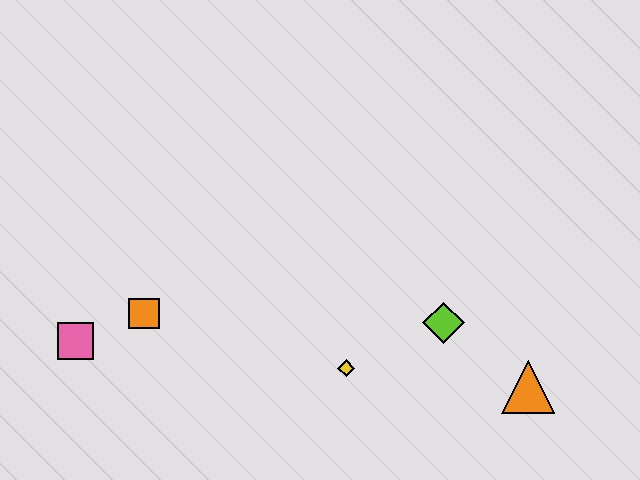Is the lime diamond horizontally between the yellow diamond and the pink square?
No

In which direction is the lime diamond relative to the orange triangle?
The lime diamond is to the left of the orange triangle.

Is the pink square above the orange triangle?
Yes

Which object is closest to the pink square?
The orange square is closest to the pink square.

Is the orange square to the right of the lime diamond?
No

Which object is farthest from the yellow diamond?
The pink square is farthest from the yellow diamond.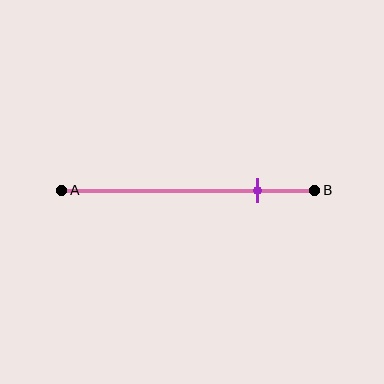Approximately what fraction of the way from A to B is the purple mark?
The purple mark is approximately 75% of the way from A to B.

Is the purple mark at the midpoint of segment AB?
No, the mark is at about 75% from A, not at the 50% midpoint.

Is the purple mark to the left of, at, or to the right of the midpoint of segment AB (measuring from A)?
The purple mark is to the right of the midpoint of segment AB.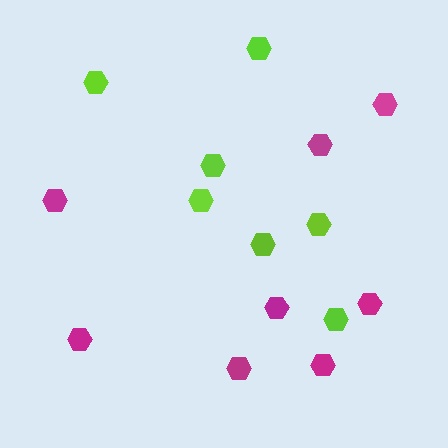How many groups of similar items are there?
There are 2 groups: one group of magenta hexagons (8) and one group of lime hexagons (7).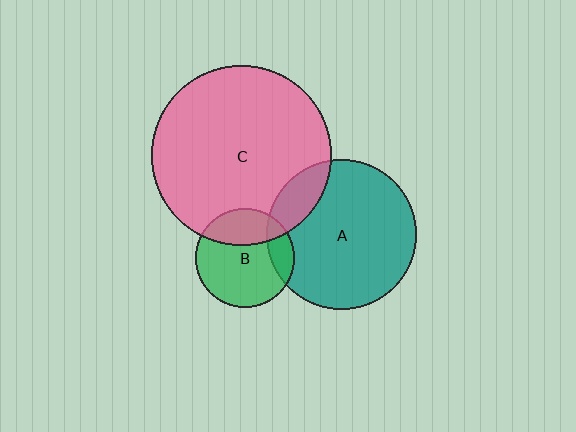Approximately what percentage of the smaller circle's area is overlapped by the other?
Approximately 30%.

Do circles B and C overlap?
Yes.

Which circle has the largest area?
Circle C (pink).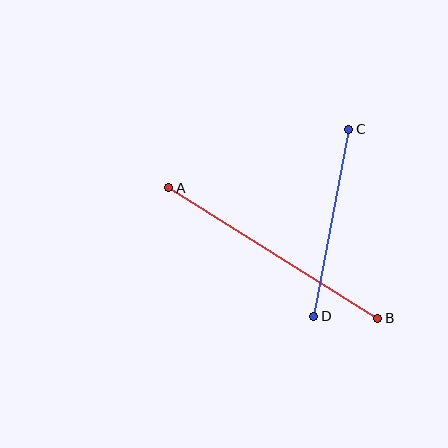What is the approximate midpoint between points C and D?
The midpoint is at approximately (331, 223) pixels.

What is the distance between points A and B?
The distance is approximately 246 pixels.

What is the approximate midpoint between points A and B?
The midpoint is at approximately (273, 253) pixels.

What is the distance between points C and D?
The distance is approximately 191 pixels.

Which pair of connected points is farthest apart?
Points A and B are farthest apart.